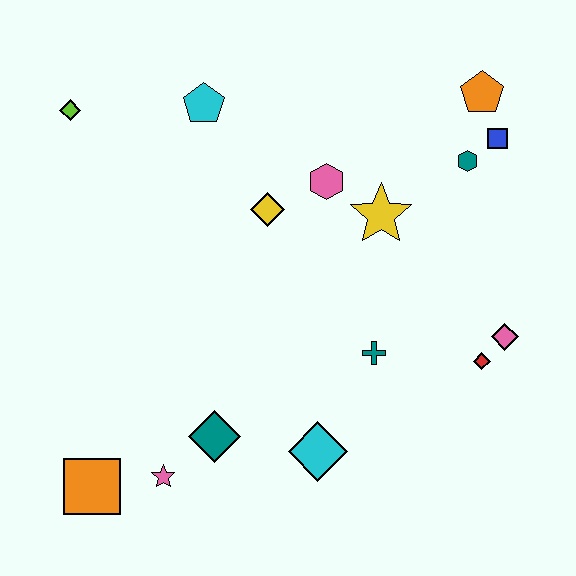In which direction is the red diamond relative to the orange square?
The red diamond is to the right of the orange square.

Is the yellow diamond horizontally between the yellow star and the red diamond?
No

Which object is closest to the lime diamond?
The cyan pentagon is closest to the lime diamond.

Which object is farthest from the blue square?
The orange square is farthest from the blue square.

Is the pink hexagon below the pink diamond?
No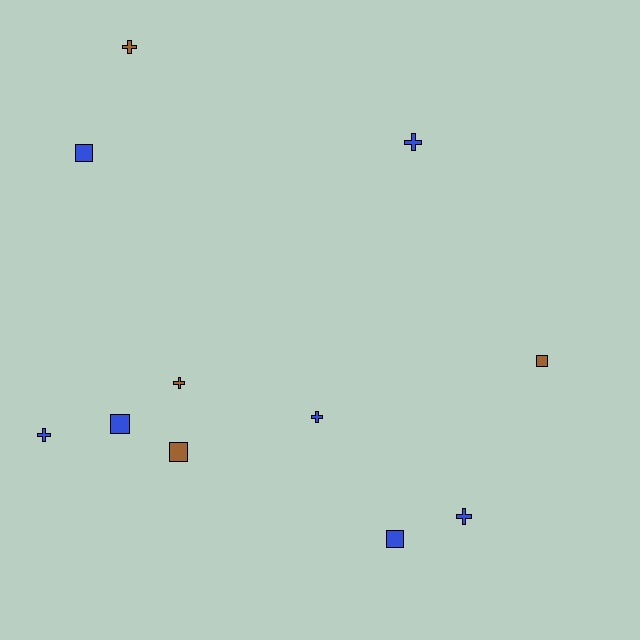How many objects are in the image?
There are 11 objects.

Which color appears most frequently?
Blue, with 7 objects.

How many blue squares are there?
There are 3 blue squares.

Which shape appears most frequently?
Cross, with 6 objects.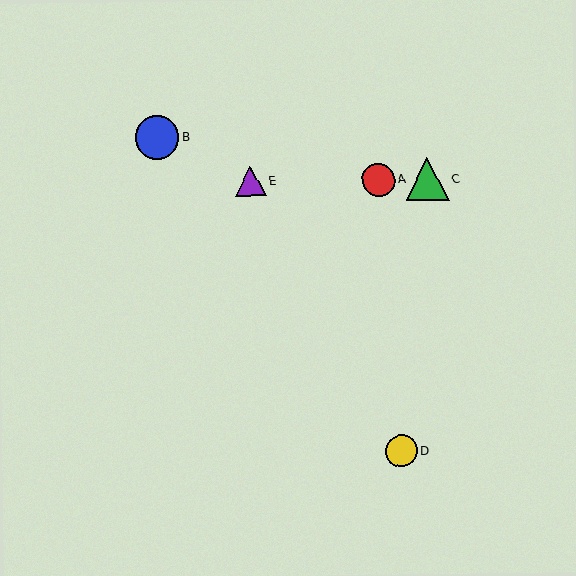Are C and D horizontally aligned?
No, C is at y≈179 and D is at y≈451.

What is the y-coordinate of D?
Object D is at y≈451.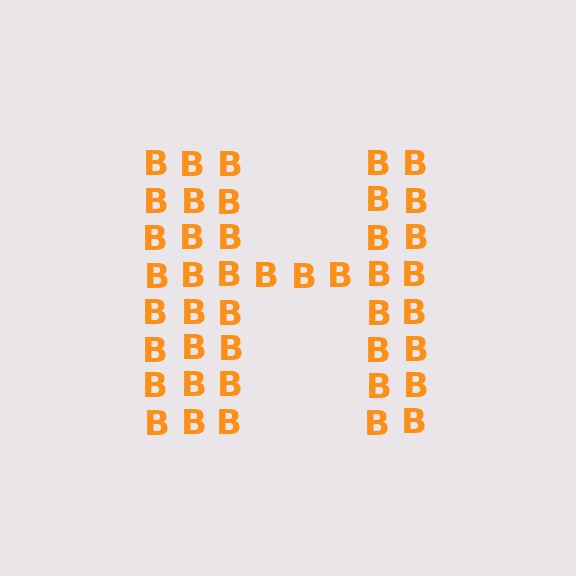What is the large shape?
The large shape is the letter H.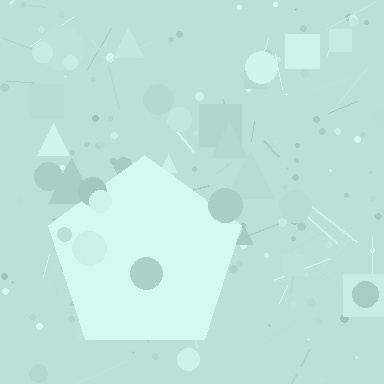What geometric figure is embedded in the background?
A pentagon is embedded in the background.